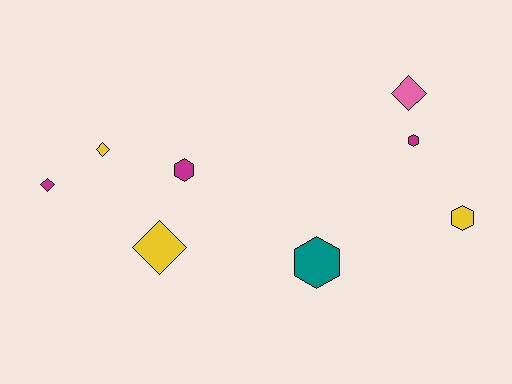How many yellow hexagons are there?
There is 1 yellow hexagon.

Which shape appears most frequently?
Hexagon, with 4 objects.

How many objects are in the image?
There are 8 objects.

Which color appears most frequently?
Yellow, with 3 objects.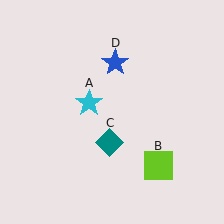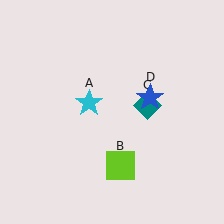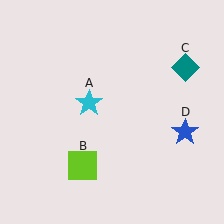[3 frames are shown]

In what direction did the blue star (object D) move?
The blue star (object D) moved down and to the right.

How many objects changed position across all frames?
3 objects changed position: lime square (object B), teal diamond (object C), blue star (object D).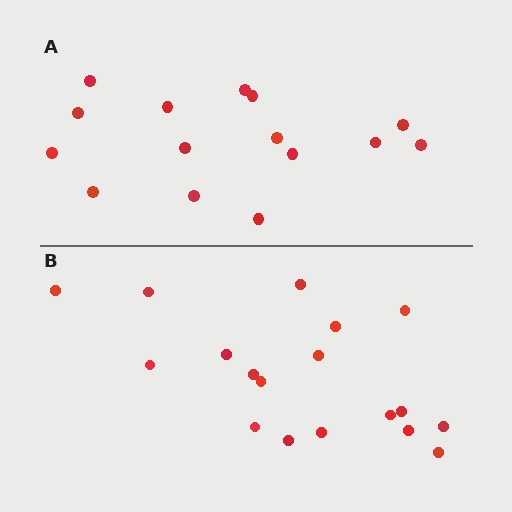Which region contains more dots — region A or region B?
Region B (the bottom region) has more dots.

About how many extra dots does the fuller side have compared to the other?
Region B has just a few more — roughly 2 or 3 more dots than region A.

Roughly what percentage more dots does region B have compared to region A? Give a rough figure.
About 20% more.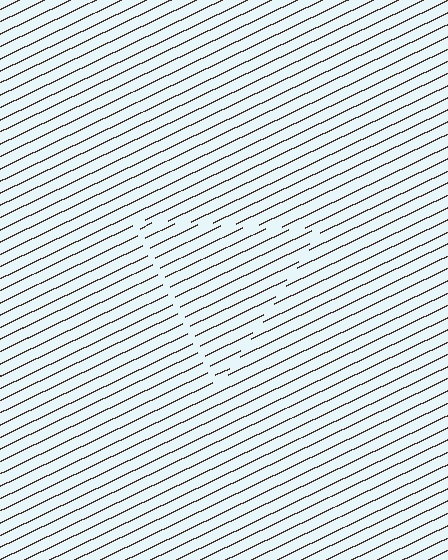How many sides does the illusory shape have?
3 sides — the line-ends trace a triangle.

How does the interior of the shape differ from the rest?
The interior of the shape contains the same grating, shifted by half a period — the contour is defined by the phase discontinuity where line-ends from the inner and outer gratings abut.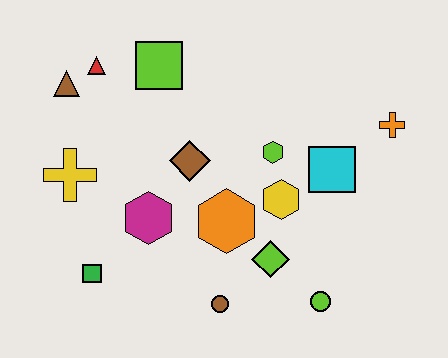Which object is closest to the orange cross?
The cyan square is closest to the orange cross.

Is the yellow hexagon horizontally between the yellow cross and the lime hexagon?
No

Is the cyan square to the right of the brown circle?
Yes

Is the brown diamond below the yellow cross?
No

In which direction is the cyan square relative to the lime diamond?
The cyan square is above the lime diamond.